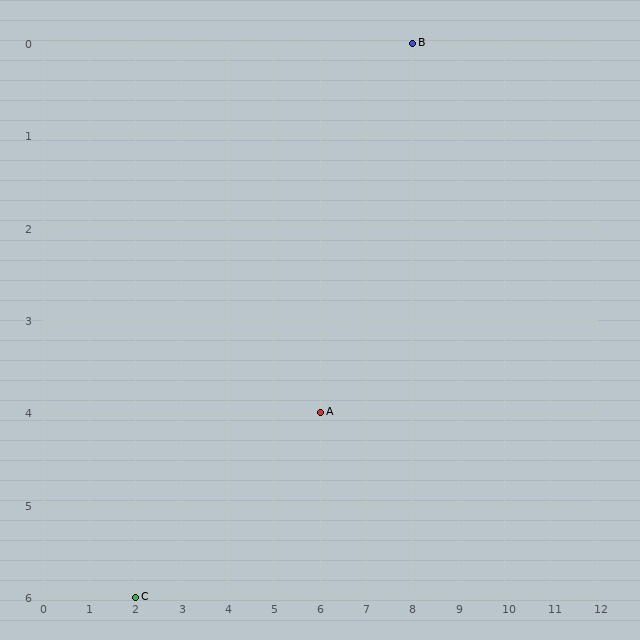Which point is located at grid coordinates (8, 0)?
Point B is at (8, 0).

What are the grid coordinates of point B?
Point B is at grid coordinates (8, 0).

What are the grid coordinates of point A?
Point A is at grid coordinates (6, 4).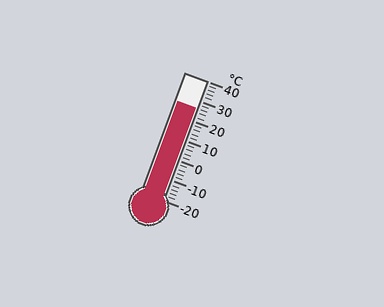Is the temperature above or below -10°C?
The temperature is above -10°C.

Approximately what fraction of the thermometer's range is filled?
The thermometer is filled to approximately 75% of its range.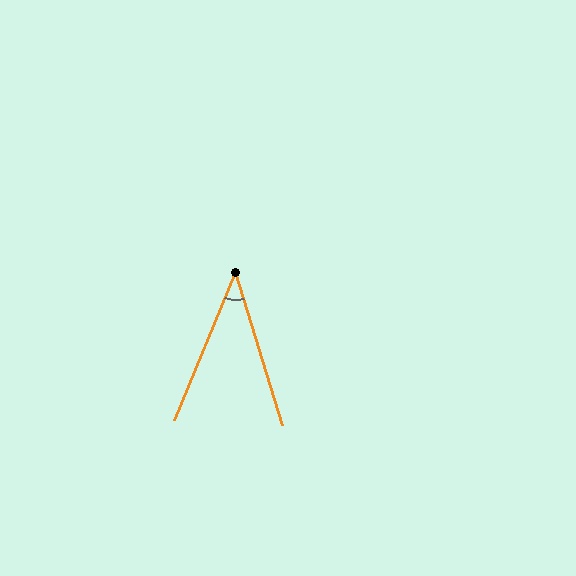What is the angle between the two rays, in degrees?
Approximately 39 degrees.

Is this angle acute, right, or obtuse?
It is acute.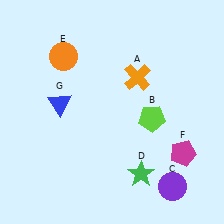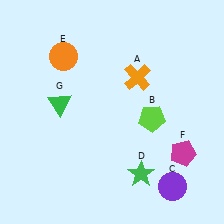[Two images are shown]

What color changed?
The triangle (G) changed from blue in Image 1 to green in Image 2.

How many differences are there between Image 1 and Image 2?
There is 1 difference between the two images.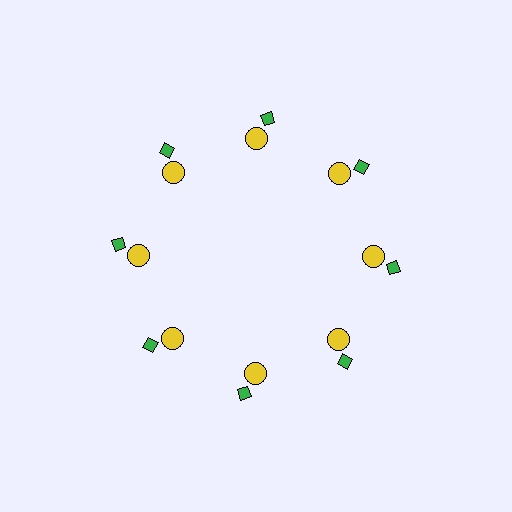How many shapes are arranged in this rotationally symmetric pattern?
There are 16 shapes, arranged in 8 groups of 2.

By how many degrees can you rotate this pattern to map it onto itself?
The pattern maps onto itself every 45 degrees of rotation.